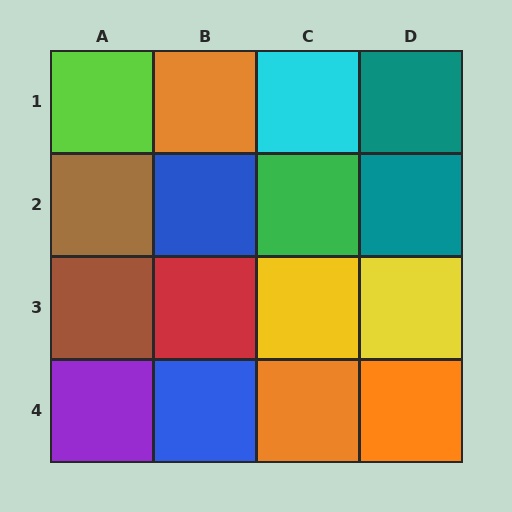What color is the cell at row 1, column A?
Lime.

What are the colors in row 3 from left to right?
Brown, red, yellow, yellow.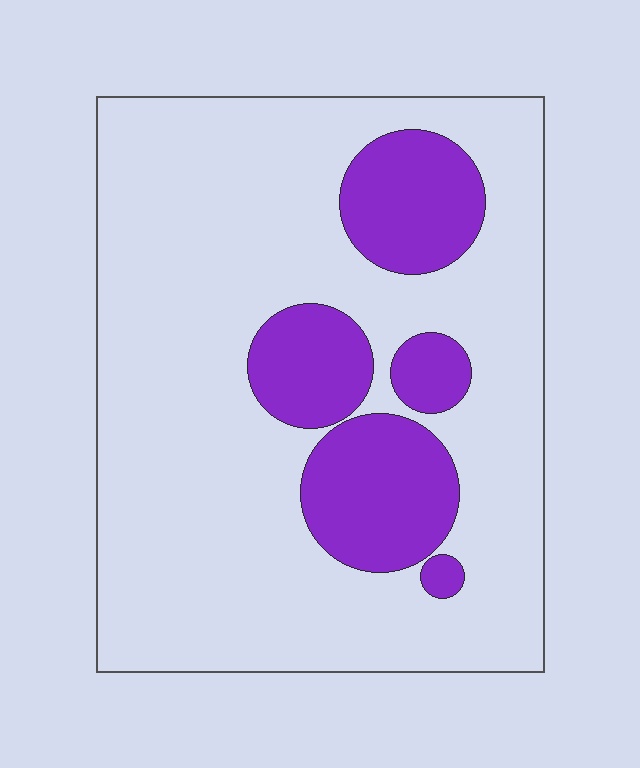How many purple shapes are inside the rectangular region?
5.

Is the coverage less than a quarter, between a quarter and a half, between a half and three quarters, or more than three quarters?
Less than a quarter.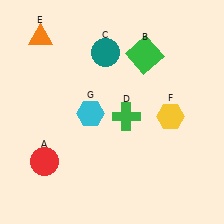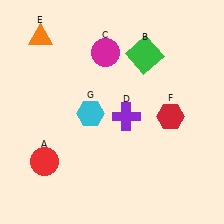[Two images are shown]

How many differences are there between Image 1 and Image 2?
There are 3 differences between the two images.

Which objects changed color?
C changed from teal to magenta. D changed from green to purple. F changed from yellow to red.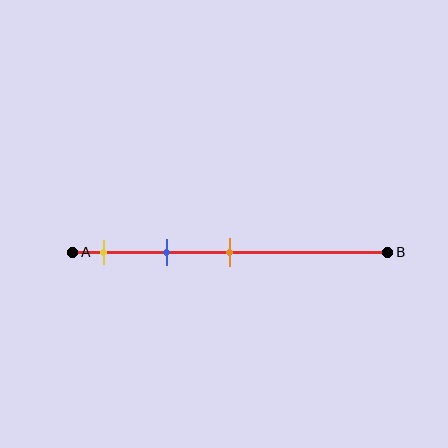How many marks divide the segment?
There are 3 marks dividing the segment.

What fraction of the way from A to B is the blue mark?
The blue mark is approximately 30% (0.3) of the way from A to B.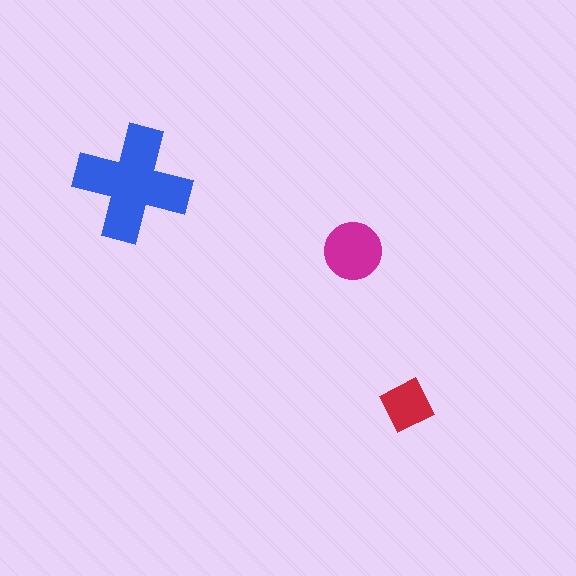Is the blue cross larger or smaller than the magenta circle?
Larger.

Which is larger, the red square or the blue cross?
The blue cross.